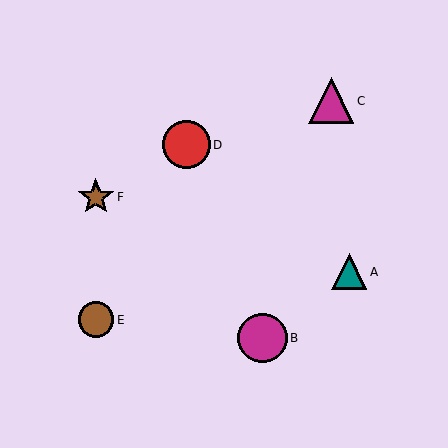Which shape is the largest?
The magenta circle (labeled B) is the largest.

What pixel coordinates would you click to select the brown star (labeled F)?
Click at (96, 197) to select the brown star F.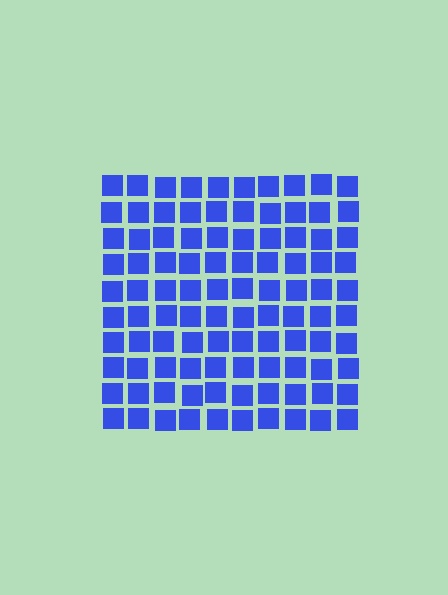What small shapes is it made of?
It is made of small squares.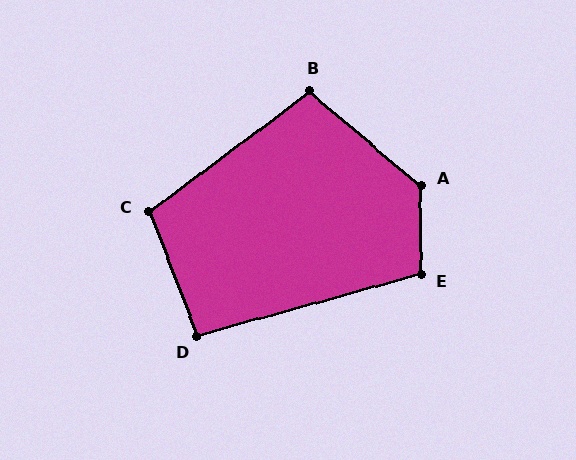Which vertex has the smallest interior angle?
D, at approximately 96 degrees.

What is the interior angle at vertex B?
Approximately 103 degrees (obtuse).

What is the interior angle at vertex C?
Approximately 106 degrees (obtuse).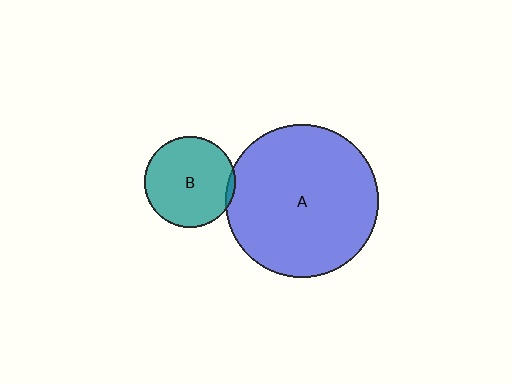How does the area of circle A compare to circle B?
Approximately 2.8 times.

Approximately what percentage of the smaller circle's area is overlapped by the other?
Approximately 5%.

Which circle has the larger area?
Circle A (blue).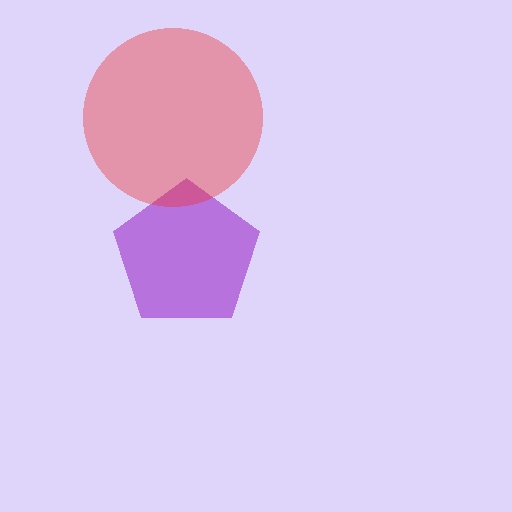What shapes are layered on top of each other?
The layered shapes are: a purple pentagon, a red circle.